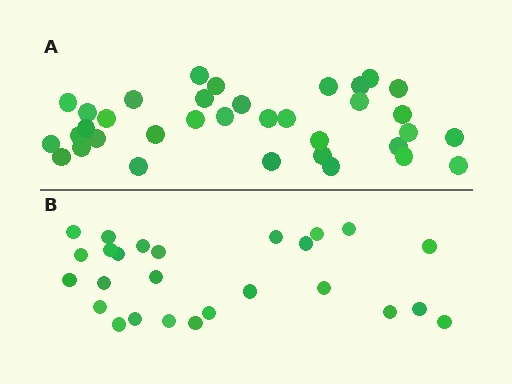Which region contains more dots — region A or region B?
Region A (the top region) has more dots.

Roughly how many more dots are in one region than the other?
Region A has roughly 8 or so more dots than region B.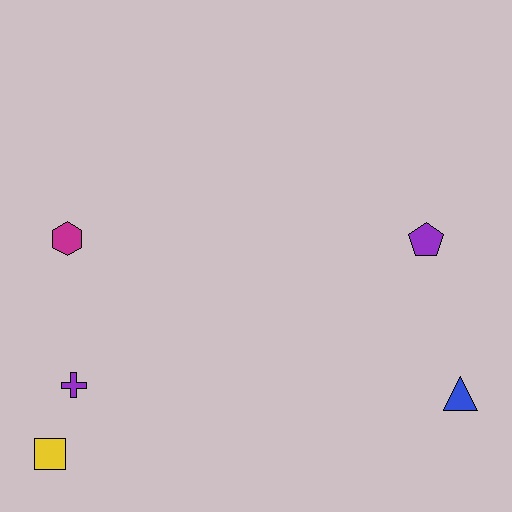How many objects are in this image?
There are 5 objects.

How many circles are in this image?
There are no circles.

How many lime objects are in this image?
There are no lime objects.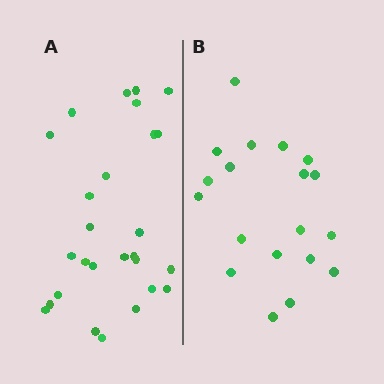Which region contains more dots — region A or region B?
Region A (the left region) has more dots.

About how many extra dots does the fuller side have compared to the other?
Region A has roughly 8 or so more dots than region B.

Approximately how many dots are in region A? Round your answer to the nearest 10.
About 30 dots. (The exact count is 27, which rounds to 30.)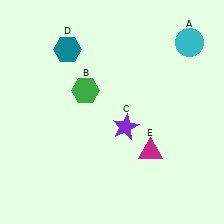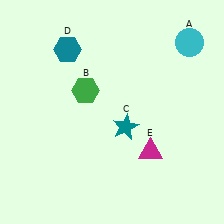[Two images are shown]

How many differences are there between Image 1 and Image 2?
There is 1 difference between the two images.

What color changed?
The star (C) changed from purple in Image 1 to teal in Image 2.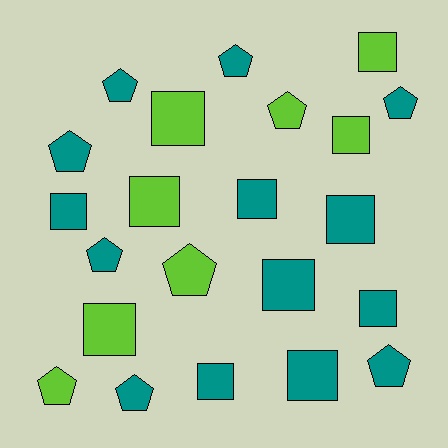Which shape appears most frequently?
Square, with 12 objects.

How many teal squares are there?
There are 7 teal squares.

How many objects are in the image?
There are 22 objects.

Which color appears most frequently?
Teal, with 14 objects.